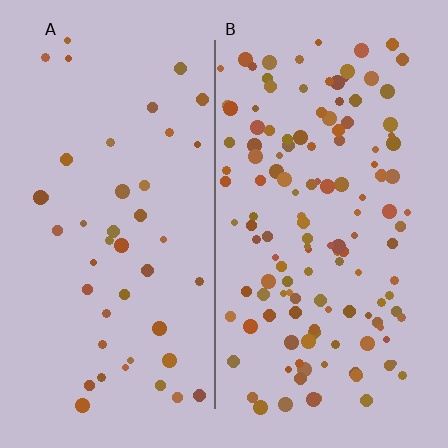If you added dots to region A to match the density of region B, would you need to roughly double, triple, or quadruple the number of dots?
Approximately triple.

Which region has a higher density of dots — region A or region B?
B (the right).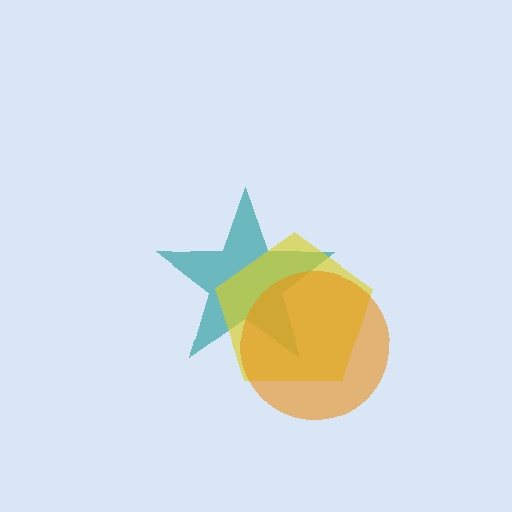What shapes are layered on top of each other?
The layered shapes are: a teal star, a yellow pentagon, an orange circle.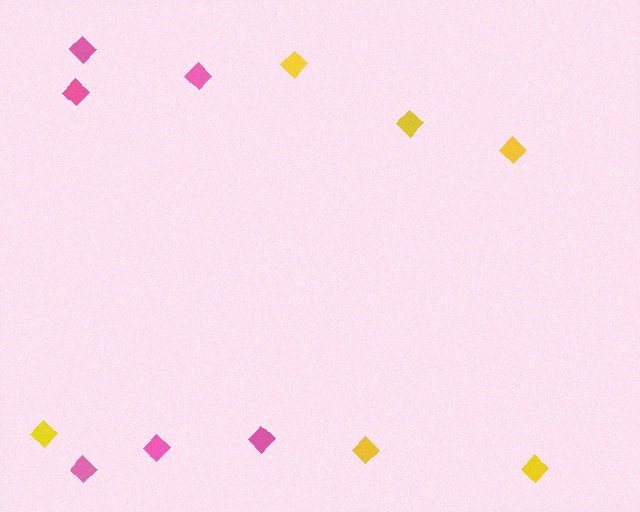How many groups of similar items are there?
There are 2 groups: one group of pink diamonds (6) and one group of yellow diamonds (6).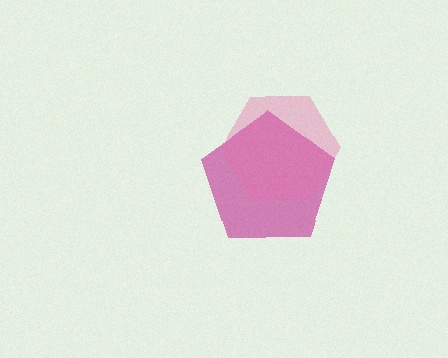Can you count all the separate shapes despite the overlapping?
Yes, there are 2 separate shapes.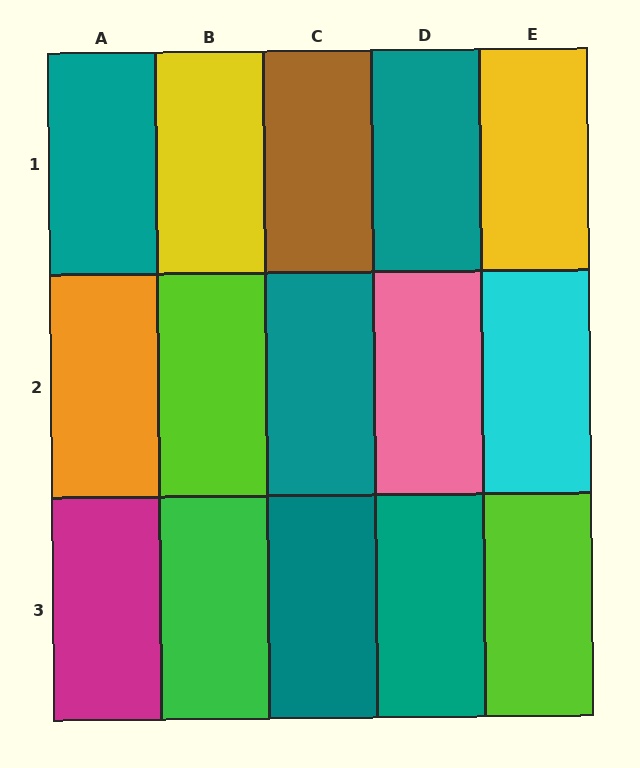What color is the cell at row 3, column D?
Teal.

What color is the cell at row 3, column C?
Teal.